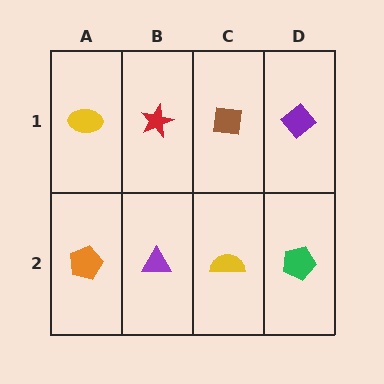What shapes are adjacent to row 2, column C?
A brown square (row 1, column C), a purple triangle (row 2, column B), a green pentagon (row 2, column D).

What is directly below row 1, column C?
A yellow semicircle.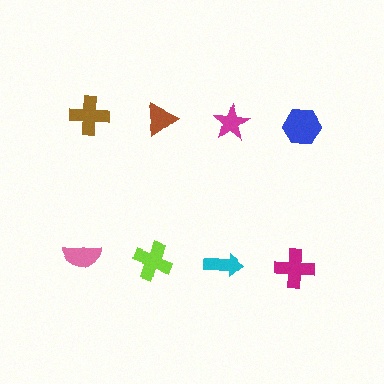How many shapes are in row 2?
4 shapes.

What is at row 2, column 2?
A lime cross.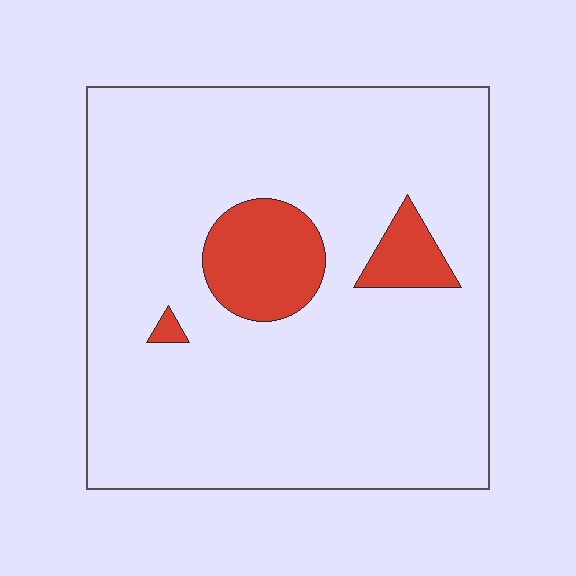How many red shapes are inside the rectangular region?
3.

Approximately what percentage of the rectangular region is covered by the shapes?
Approximately 10%.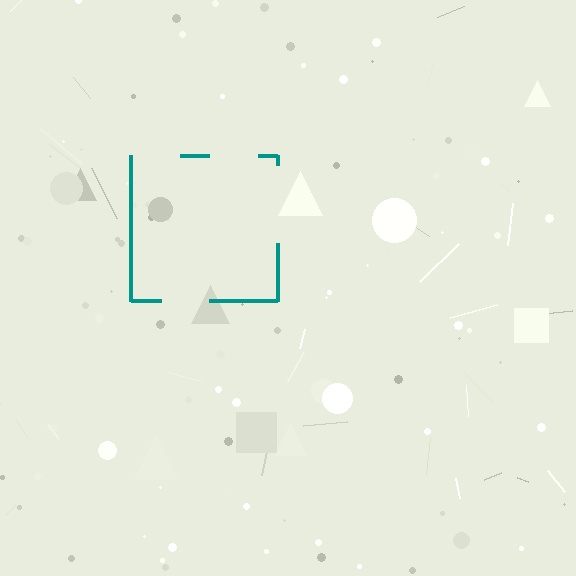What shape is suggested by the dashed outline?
The dashed outline suggests a square.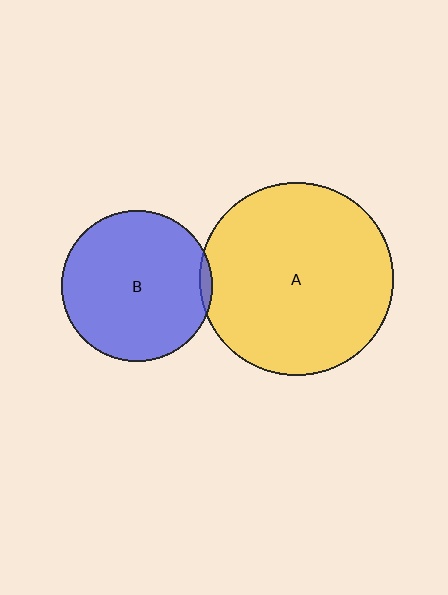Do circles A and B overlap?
Yes.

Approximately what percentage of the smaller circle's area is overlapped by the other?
Approximately 5%.